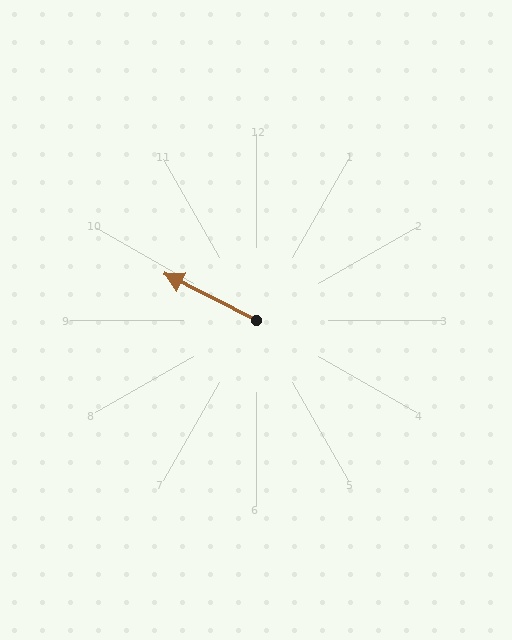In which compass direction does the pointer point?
Northwest.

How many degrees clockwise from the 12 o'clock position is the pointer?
Approximately 297 degrees.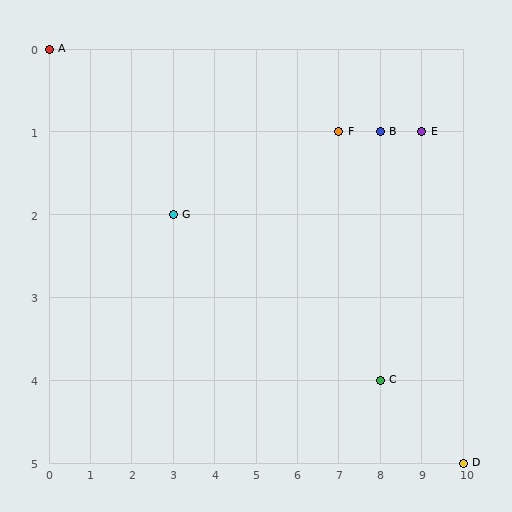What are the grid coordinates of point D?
Point D is at grid coordinates (10, 5).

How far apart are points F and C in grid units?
Points F and C are 1 column and 3 rows apart (about 3.2 grid units diagonally).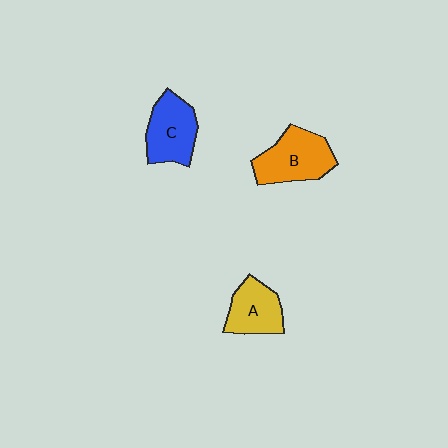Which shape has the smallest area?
Shape A (yellow).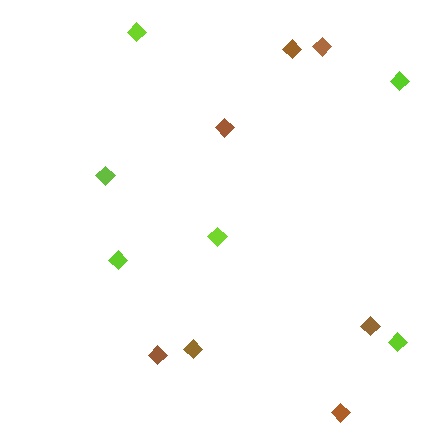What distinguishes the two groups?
There are 2 groups: one group of brown diamonds (7) and one group of lime diamonds (6).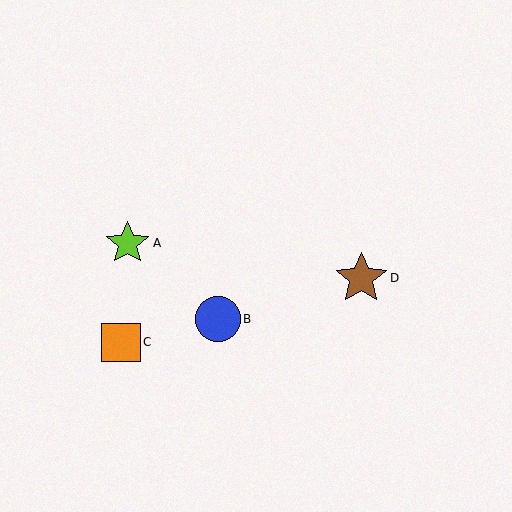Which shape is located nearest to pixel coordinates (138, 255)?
The lime star (labeled A) at (128, 243) is nearest to that location.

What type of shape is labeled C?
Shape C is an orange square.